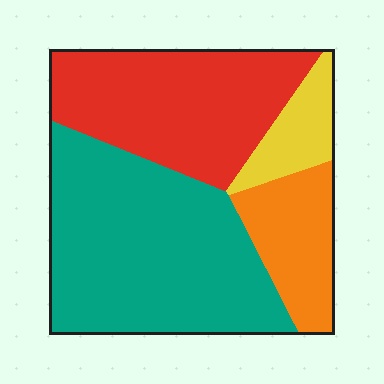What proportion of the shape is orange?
Orange takes up about one eighth (1/8) of the shape.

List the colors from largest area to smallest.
From largest to smallest: teal, red, orange, yellow.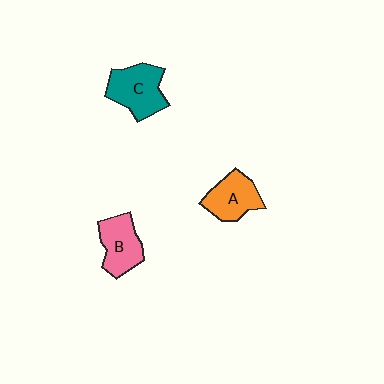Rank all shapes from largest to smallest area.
From largest to smallest: C (teal), B (pink), A (orange).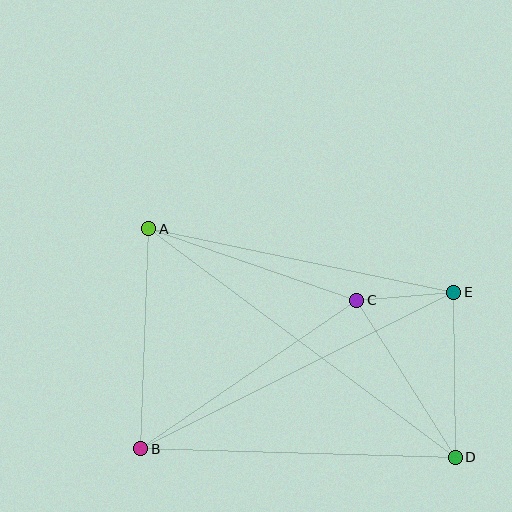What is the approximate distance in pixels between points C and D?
The distance between C and D is approximately 185 pixels.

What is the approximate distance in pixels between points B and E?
The distance between B and E is approximately 350 pixels.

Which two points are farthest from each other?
Points A and D are farthest from each other.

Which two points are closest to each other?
Points C and E are closest to each other.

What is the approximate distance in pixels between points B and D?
The distance between B and D is approximately 315 pixels.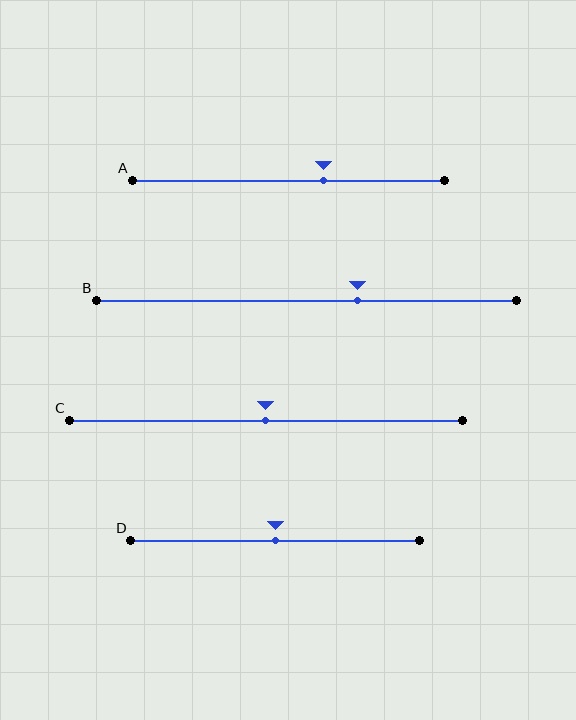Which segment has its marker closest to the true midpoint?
Segment C has its marker closest to the true midpoint.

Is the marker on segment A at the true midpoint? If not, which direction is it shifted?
No, the marker on segment A is shifted to the right by about 11% of the segment length.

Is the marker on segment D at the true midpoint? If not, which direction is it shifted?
Yes, the marker on segment D is at the true midpoint.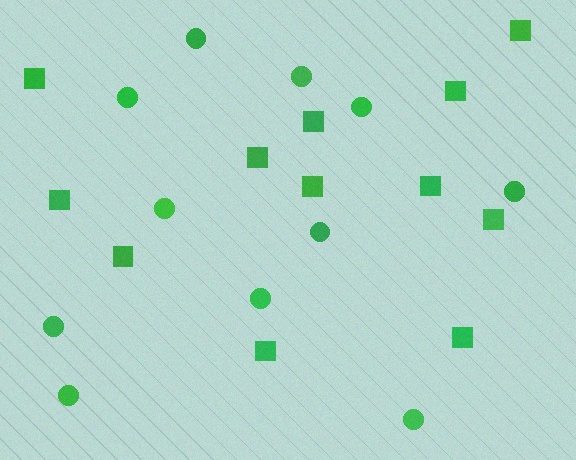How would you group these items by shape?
There are 2 groups: one group of squares (12) and one group of circles (11).